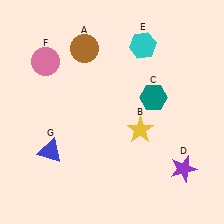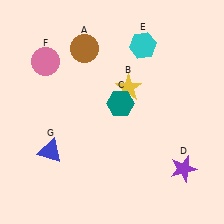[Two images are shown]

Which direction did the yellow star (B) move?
The yellow star (B) moved up.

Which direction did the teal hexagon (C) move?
The teal hexagon (C) moved left.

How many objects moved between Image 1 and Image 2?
2 objects moved between the two images.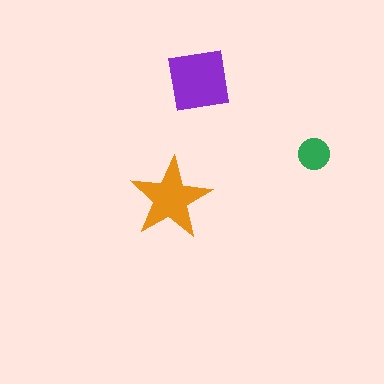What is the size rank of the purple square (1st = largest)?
1st.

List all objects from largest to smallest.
The purple square, the orange star, the green circle.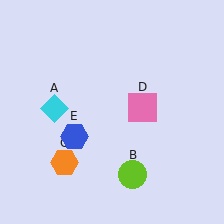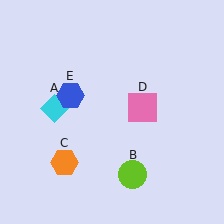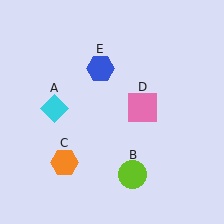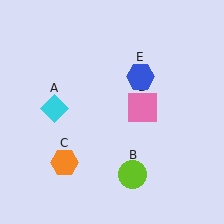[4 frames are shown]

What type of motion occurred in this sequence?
The blue hexagon (object E) rotated clockwise around the center of the scene.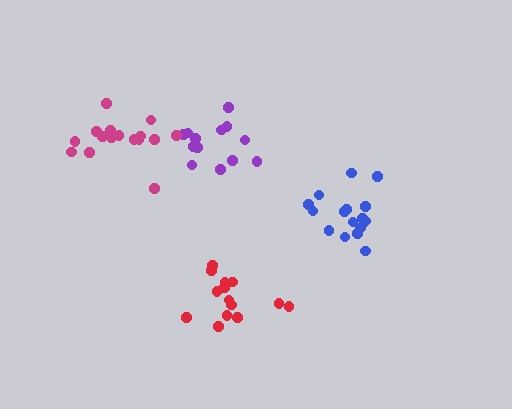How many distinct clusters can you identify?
There are 4 distinct clusters.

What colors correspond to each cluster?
The clusters are colored: blue, red, purple, magenta.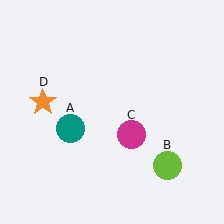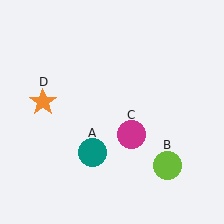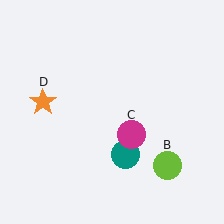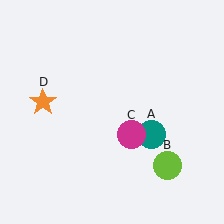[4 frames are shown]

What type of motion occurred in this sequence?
The teal circle (object A) rotated counterclockwise around the center of the scene.